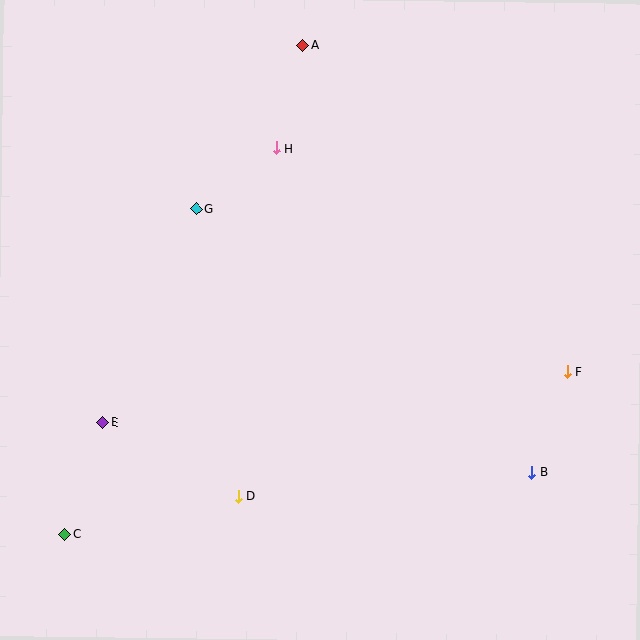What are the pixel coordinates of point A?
Point A is at (303, 45).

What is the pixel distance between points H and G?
The distance between H and G is 100 pixels.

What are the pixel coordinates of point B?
Point B is at (532, 472).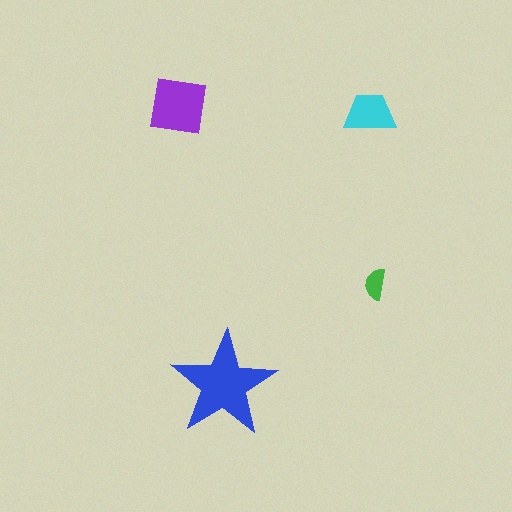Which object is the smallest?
The green semicircle.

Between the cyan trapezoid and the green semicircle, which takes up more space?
The cyan trapezoid.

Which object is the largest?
The blue star.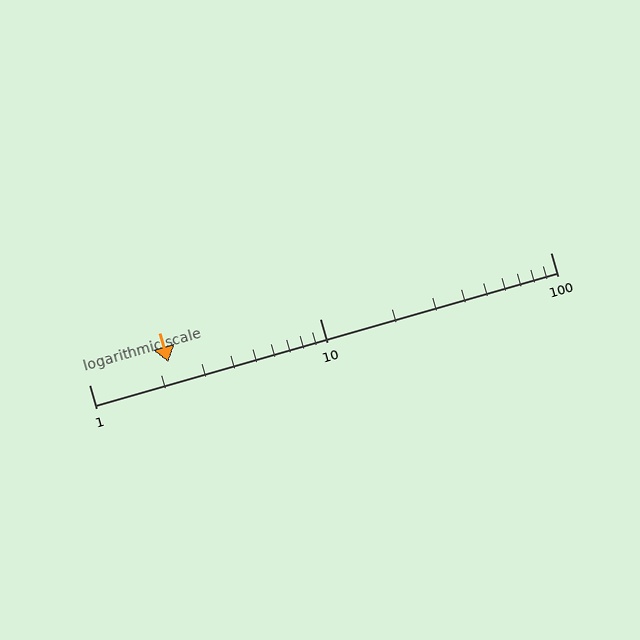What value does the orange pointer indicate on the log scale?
The pointer indicates approximately 2.2.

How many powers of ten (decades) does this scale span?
The scale spans 2 decades, from 1 to 100.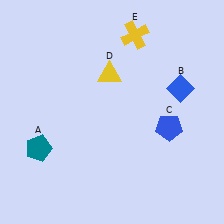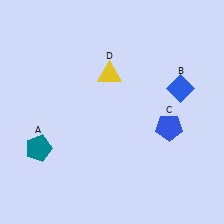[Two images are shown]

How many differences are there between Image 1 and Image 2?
There is 1 difference between the two images.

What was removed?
The yellow cross (E) was removed in Image 2.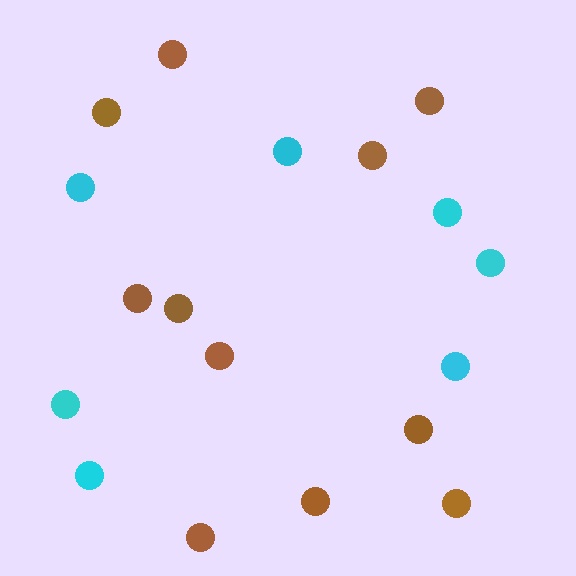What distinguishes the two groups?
There are 2 groups: one group of cyan circles (7) and one group of brown circles (11).